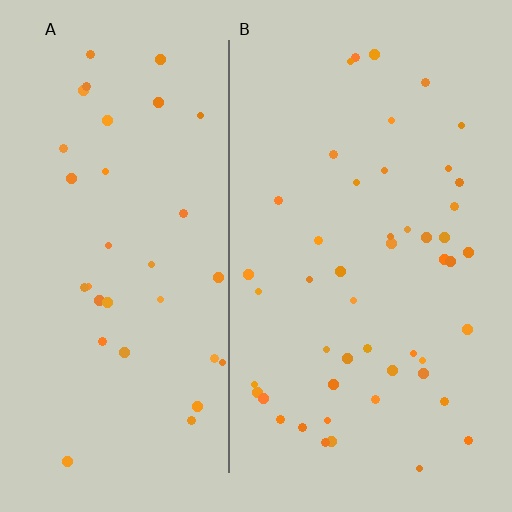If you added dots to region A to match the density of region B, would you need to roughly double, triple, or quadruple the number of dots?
Approximately double.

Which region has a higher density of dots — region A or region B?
B (the right).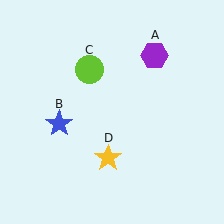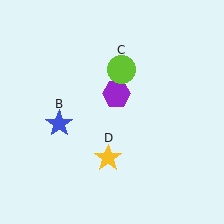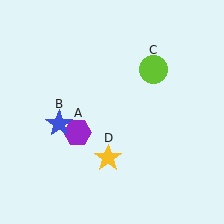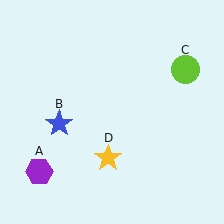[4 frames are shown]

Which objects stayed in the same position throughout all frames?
Blue star (object B) and yellow star (object D) remained stationary.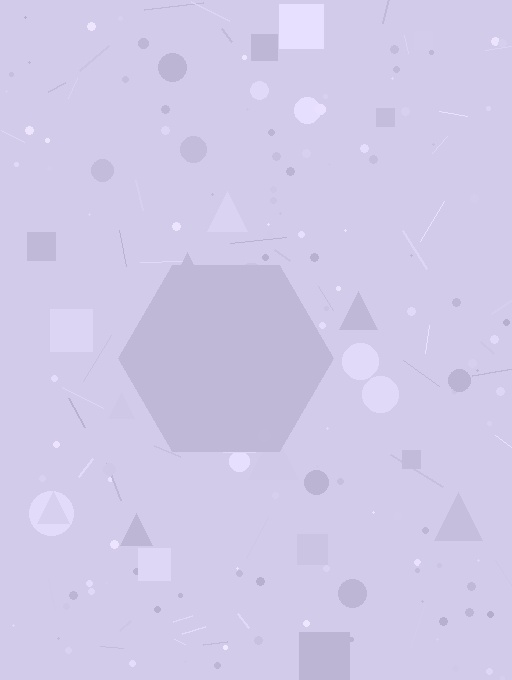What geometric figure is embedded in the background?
A hexagon is embedded in the background.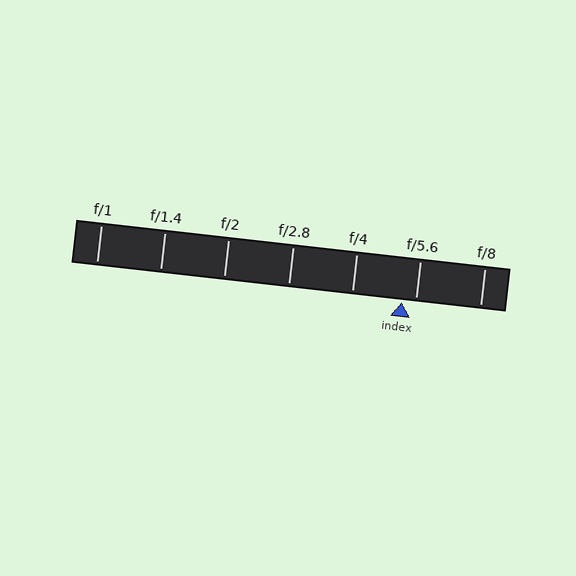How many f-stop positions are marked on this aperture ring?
There are 7 f-stop positions marked.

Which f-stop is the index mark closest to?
The index mark is closest to f/5.6.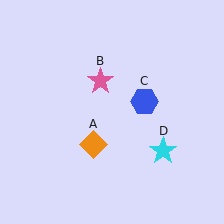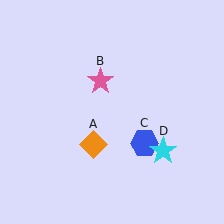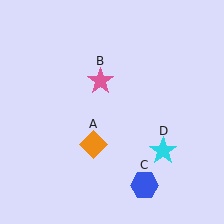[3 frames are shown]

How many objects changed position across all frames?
1 object changed position: blue hexagon (object C).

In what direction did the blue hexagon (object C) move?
The blue hexagon (object C) moved down.